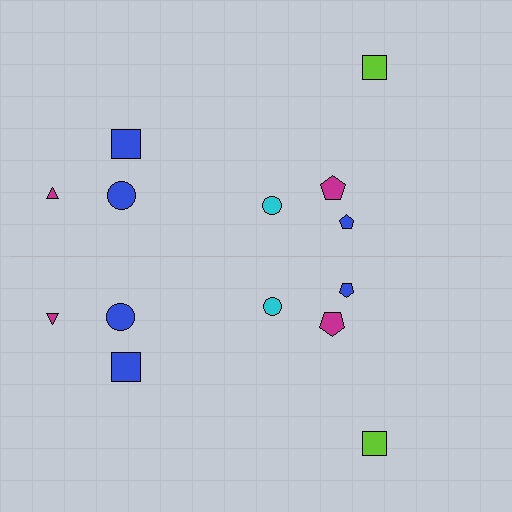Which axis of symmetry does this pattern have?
The pattern has a horizontal axis of symmetry running through the center of the image.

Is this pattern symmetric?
Yes, this pattern has bilateral (reflection) symmetry.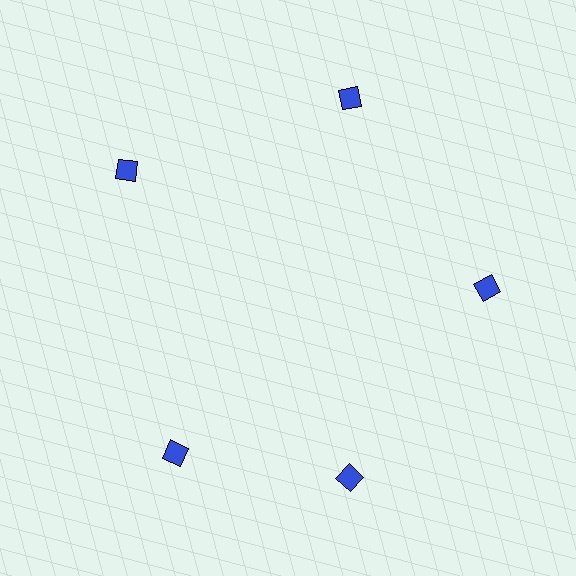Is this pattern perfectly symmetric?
No. The 5 blue diamonds are arranged in a ring, but one element near the 8 o'clock position is rotated out of alignment along the ring, breaking the 5-fold rotational symmetry.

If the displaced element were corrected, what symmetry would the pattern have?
It would have 5-fold rotational symmetry — the pattern would map onto itself every 72 degrees.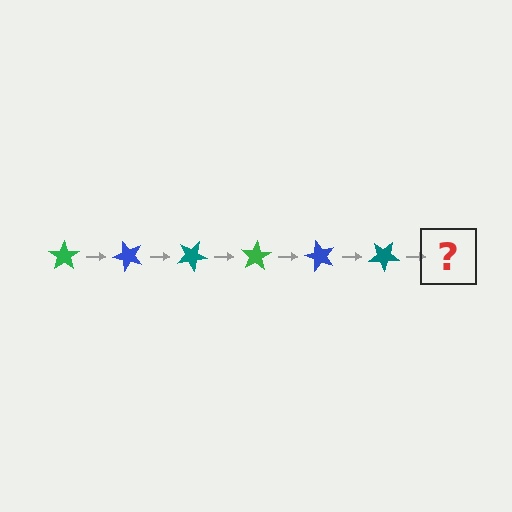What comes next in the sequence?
The next element should be a green star, rotated 300 degrees from the start.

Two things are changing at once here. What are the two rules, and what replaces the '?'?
The two rules are that it rotates 50 degrees each step and the color cycles through green, blue, and teal. The '?' should be a green star, rotated 300 degrees from the start.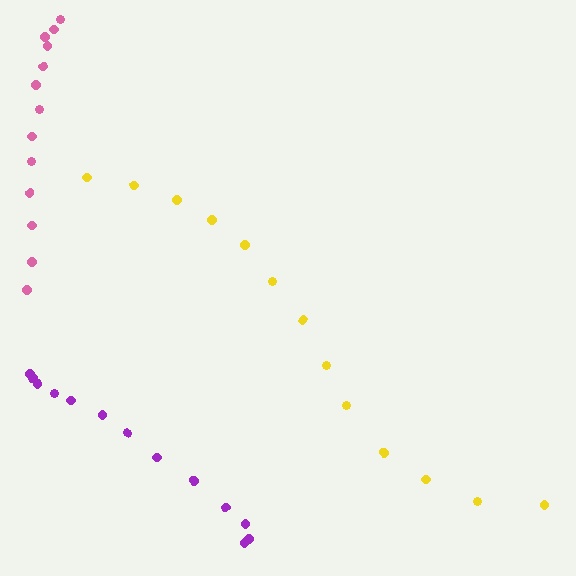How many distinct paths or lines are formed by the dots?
There are 3 distinct paths.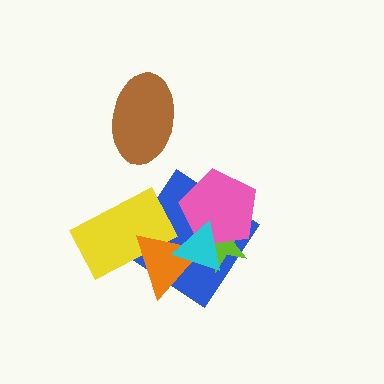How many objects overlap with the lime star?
4 objects overlap with the lime star.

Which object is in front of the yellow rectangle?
The orange triangle is in front of the yellow rectangle.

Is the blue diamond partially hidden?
Yes, it is partially covered by another shape.